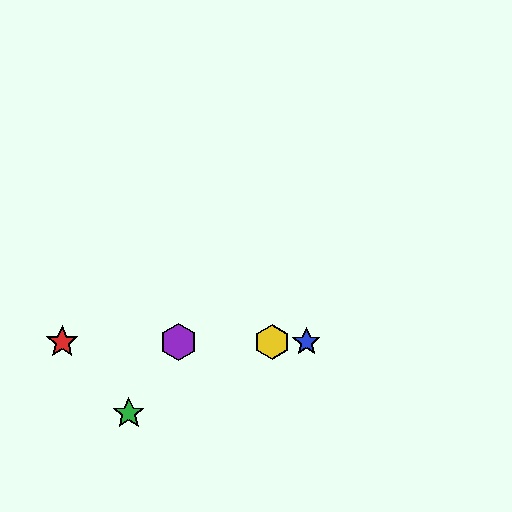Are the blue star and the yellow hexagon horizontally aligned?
Yes, both are at y≈342.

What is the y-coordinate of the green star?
The green star is at y≈413.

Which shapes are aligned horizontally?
The red star, the blue star, the yellow hexagon, the purple hexagon are aligned horizontally.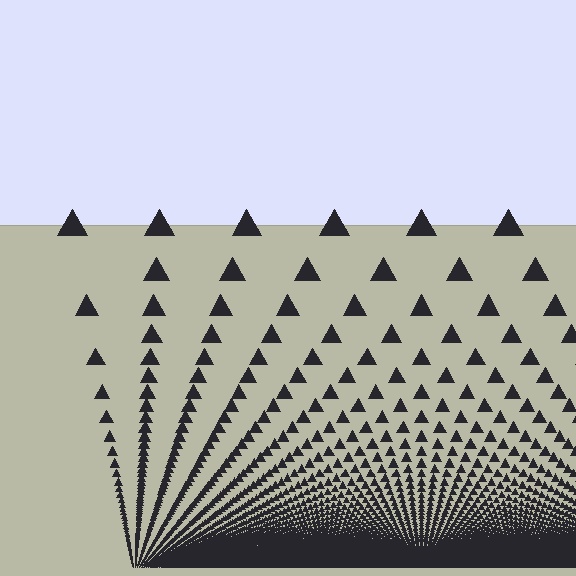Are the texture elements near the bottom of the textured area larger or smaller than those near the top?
Smaller. The gradient is inverted — elements near the bottom are smaller and denser.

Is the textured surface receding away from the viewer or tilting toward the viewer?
The surface appears to tilt toward the viewer. Texture elements get larger and sparser toward the top.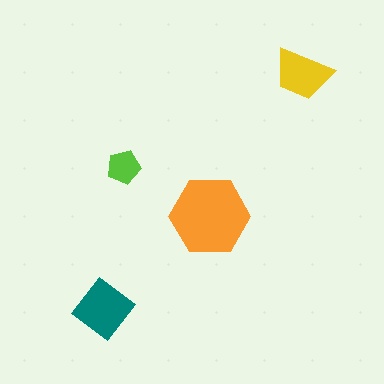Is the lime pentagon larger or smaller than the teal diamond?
Smaller.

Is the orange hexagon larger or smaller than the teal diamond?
Larger.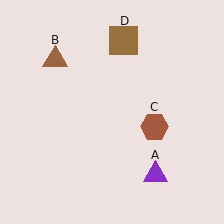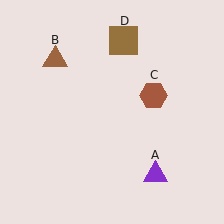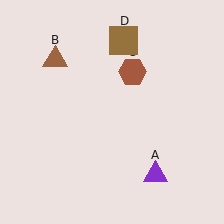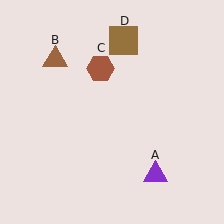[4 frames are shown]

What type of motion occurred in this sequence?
The brown hexagon (object C) rotated counterclockwise around the center of the scene.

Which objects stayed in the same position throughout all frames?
Purple triangle (object A) and brown triangle (object B) and brown square (object D) remained stationary.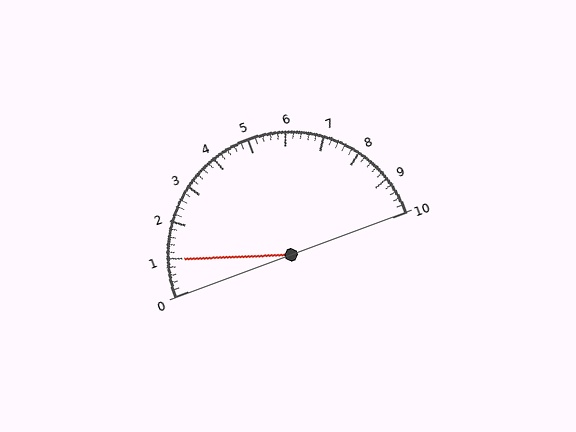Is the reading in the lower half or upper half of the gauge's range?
The reading is in the lower half of the range (0 to 10).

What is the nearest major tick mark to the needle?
The nearest major tick mark is 1.